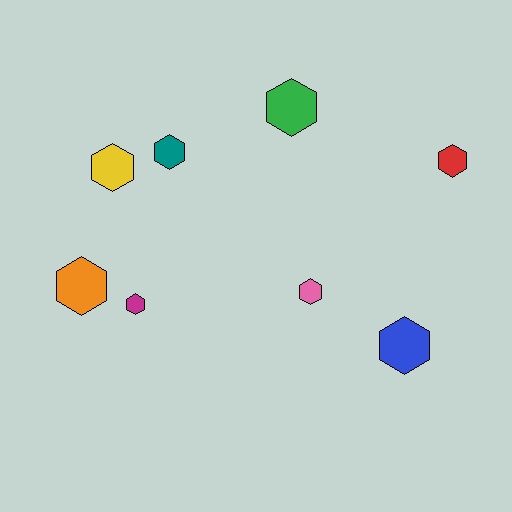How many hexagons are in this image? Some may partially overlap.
There are 8 hexagons.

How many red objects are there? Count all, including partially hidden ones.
There is 1 red object.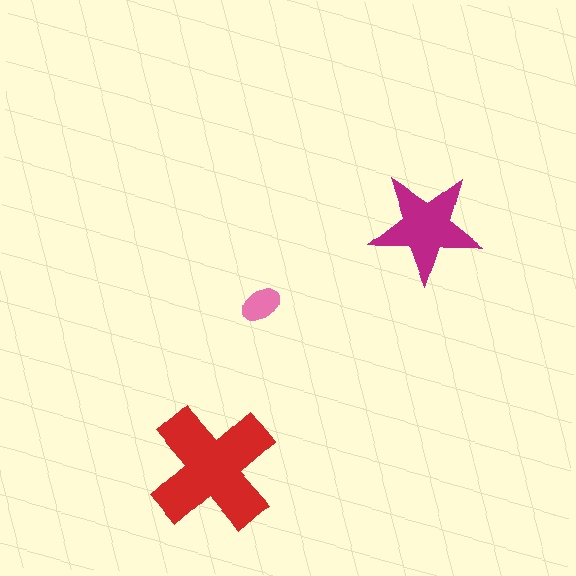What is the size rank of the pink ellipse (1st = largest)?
3rd.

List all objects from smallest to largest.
The pink ellipse, the magenta star, the red cross.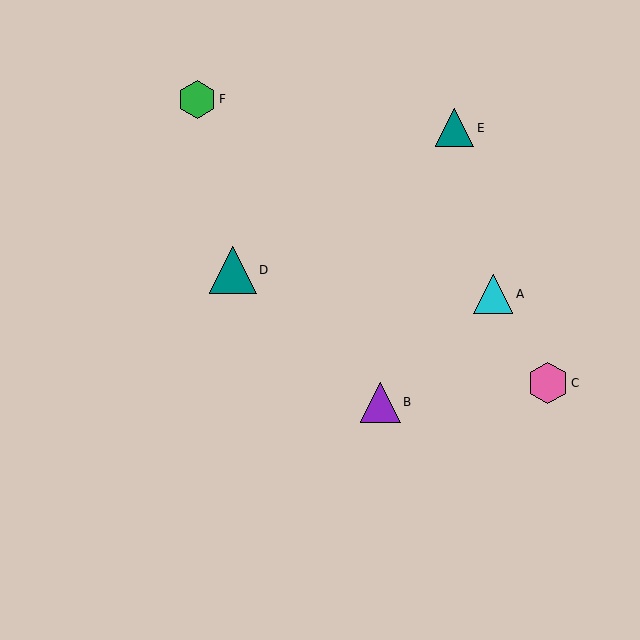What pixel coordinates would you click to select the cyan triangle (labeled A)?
Click at (493, 294) to select the cyan triangle A.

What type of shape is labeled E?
Shape E is a teal triangle.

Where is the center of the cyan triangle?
The center of the cyan triangle is at (493, 294).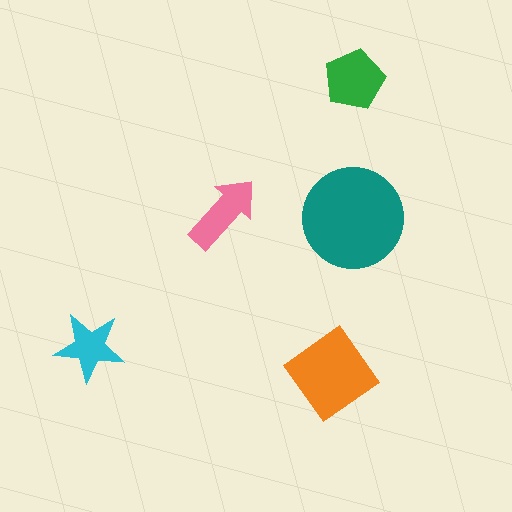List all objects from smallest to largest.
The cyan star, the pink arrow, the green pentagon, the orange diamond, the teal circle.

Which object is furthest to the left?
The cyan star is leftmost.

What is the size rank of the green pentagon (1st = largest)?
3rd.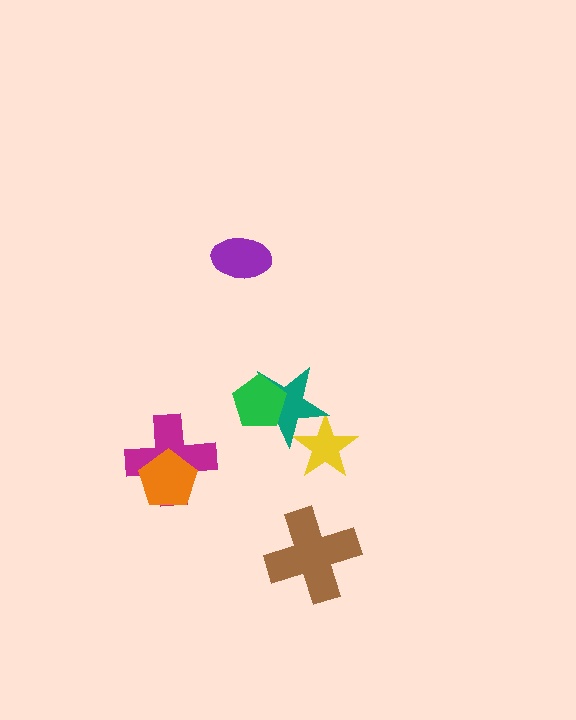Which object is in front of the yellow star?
The teal star is in front of the yellow star.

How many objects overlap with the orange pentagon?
1 object overlaps with the orange pentagon.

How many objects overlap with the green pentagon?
1 object overlaps with the green pentagon.